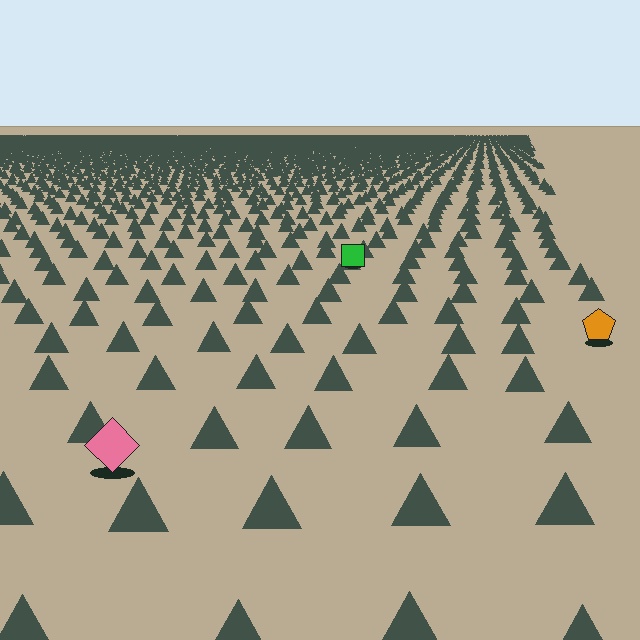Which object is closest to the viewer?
The pink diamond is closest. The texture marks near it are larger and more spread out.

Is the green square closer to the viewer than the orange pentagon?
No. The orange pentagon is closer — you can tell from the texture gradient: the ground texture is coarser near it.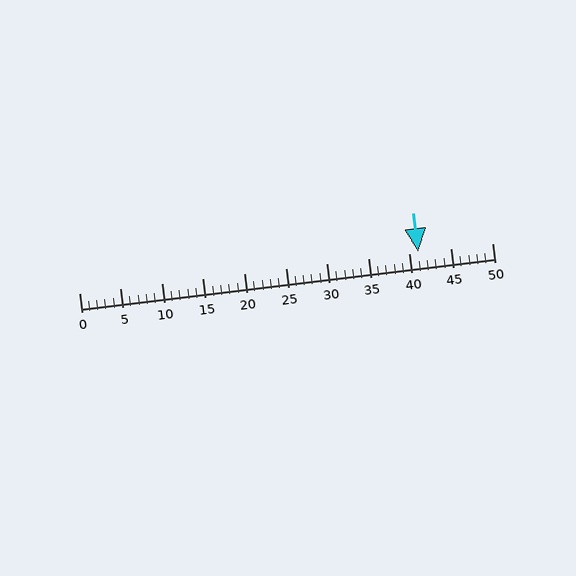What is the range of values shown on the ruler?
The ruler shows values from 0 to 50.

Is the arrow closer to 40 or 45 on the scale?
The arrow is closer to 40.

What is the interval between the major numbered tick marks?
The major tick marks are spaced 5 units apart.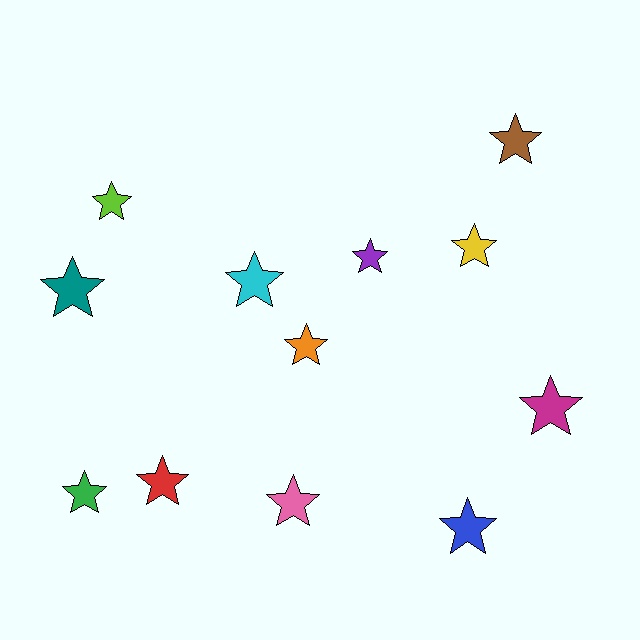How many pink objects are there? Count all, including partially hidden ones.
There is 1 pink object.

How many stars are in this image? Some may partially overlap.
There are 12 stars.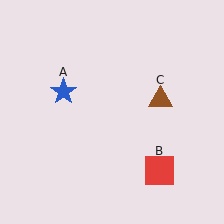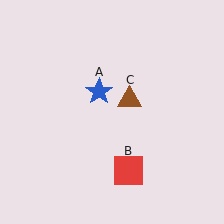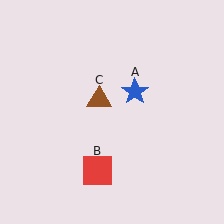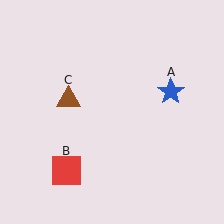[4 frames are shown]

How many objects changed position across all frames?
3 objects changed position: blue star (object A), red square (object B), brown triangle (object C).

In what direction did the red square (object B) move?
The red square (object B) moved left.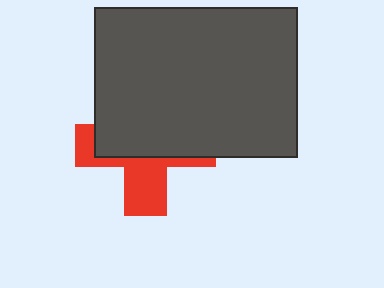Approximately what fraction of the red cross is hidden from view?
Roughly 60% of the red cross is hidden behind the dark gray rectangle.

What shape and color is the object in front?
The object in front is a dark gray rectangle.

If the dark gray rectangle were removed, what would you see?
You would see the complete red cross.